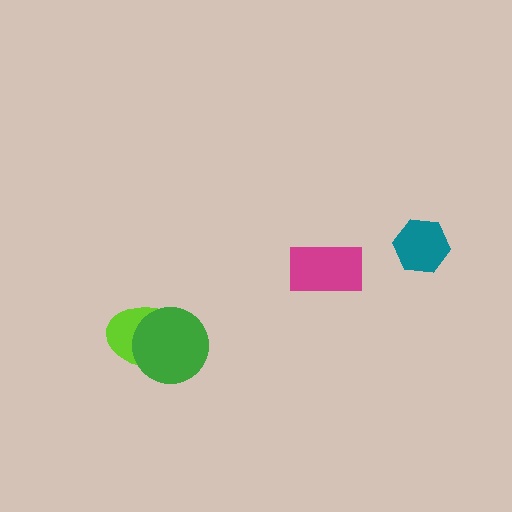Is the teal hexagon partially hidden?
No, no other shape covers it.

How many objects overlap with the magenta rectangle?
0 objects overlap with the magenta rectangle.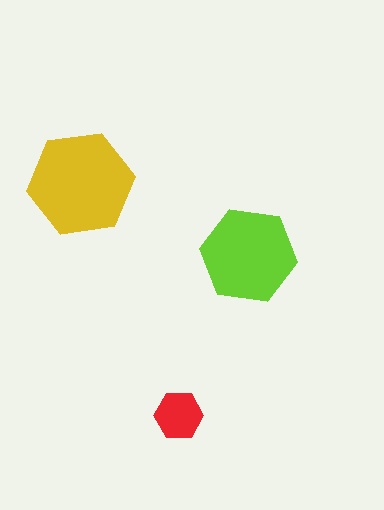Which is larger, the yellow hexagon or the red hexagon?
The yellow one.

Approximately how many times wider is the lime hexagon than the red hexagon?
About 2 times wider.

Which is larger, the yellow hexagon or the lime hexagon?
The yellow one.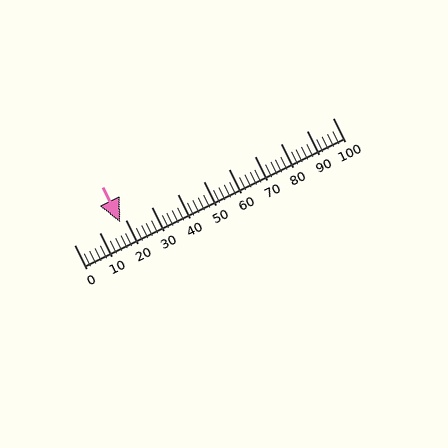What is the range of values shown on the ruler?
The ruler shows values from 0 to 100.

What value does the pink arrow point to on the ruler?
The pink arrow points to approximately 18.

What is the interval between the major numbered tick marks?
The major tick marks are spaced 10 units apart.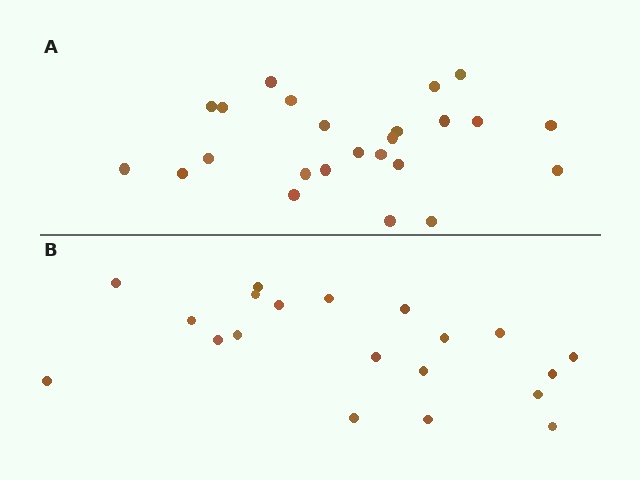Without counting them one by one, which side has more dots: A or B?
Region A (the top region) has more dots.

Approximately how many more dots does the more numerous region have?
Region A has about 4 more dots than region B.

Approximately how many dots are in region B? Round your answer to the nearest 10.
About 20 dots.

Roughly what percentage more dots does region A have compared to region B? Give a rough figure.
About 20% more.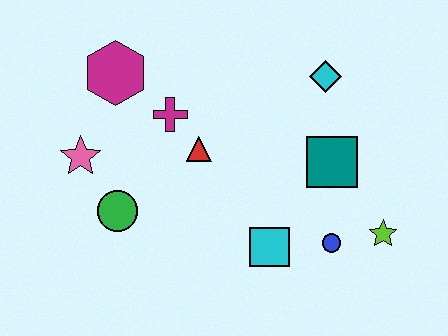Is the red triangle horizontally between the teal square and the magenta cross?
Yes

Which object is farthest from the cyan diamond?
The pink star is farthest from the cyan diamond.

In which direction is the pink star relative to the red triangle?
The pink star is to the left of the red triangle.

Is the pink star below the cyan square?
No